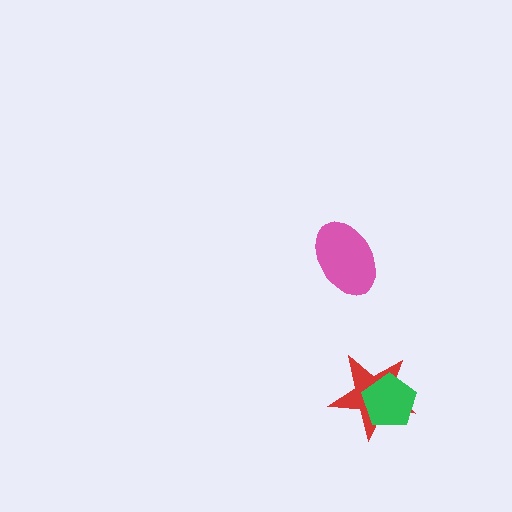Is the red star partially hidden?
Yes, it is partially covered by another shape.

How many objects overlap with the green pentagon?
1 object overlaps with the green pentagon.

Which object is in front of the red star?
The green pentagon is in front of the red star.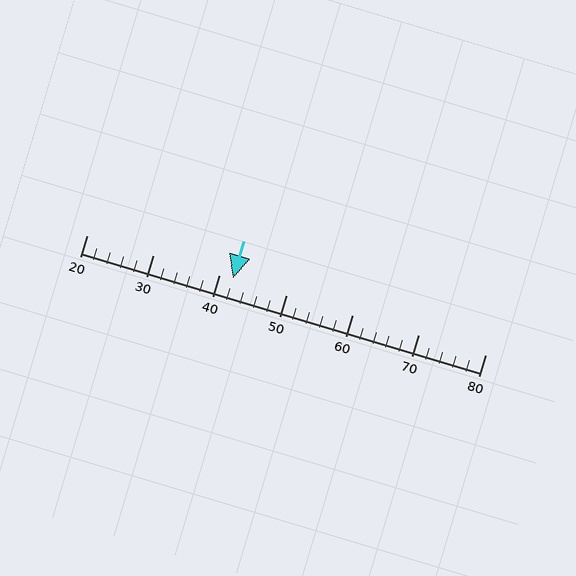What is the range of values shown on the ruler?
The ruler shows values from 20 to 80.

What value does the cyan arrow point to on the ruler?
The cyan arrow points to approximately 42.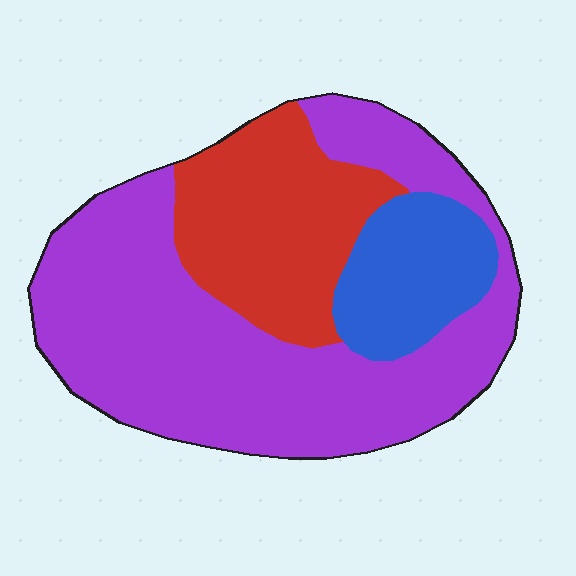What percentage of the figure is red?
Red takes up between a quarter and a half of the figure.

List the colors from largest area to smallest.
From largest to smallest: purple, red, blue.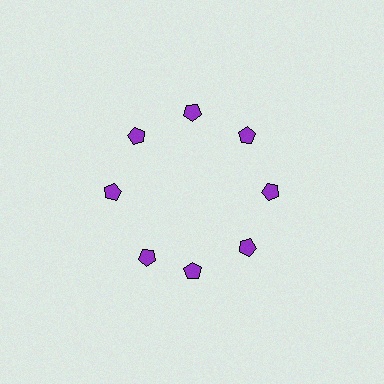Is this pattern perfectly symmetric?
No. The 8 purple pentagons are arranged in a ring, but one element near the 8 o'clock position is rotated out of alignment along the ring, breaking the 8-fold rotational symmetry.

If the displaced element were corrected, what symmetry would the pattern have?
It would have 8-fold rotational symmetry — the pattern would map onto itself every 45 degrees.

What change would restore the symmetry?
The symmetry would be restored by rotating it back into even spacing with its neighbors so that all 8 pentagons sit at equal angles and equal distance from the center.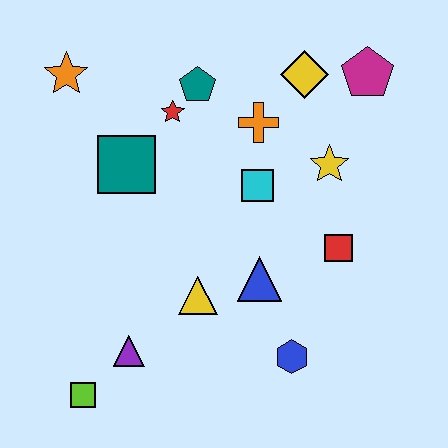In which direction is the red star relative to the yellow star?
The red star is to the left of the yellow star.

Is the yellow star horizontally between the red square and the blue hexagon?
Yes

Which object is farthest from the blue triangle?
The orange star is farthest from the blue triangle.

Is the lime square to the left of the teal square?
Yes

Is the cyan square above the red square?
Yes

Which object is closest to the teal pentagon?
The red star is closest to the teal pentagon.